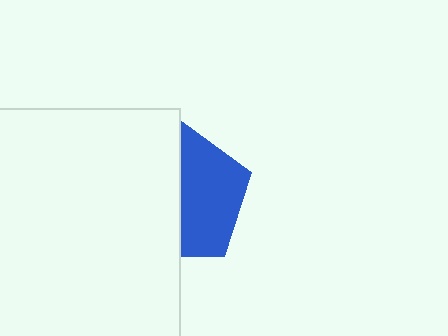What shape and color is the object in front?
The object in front is a white rectangle.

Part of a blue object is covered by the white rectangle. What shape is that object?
It is a pentagon.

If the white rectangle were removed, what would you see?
You would see the complete blue pentagon.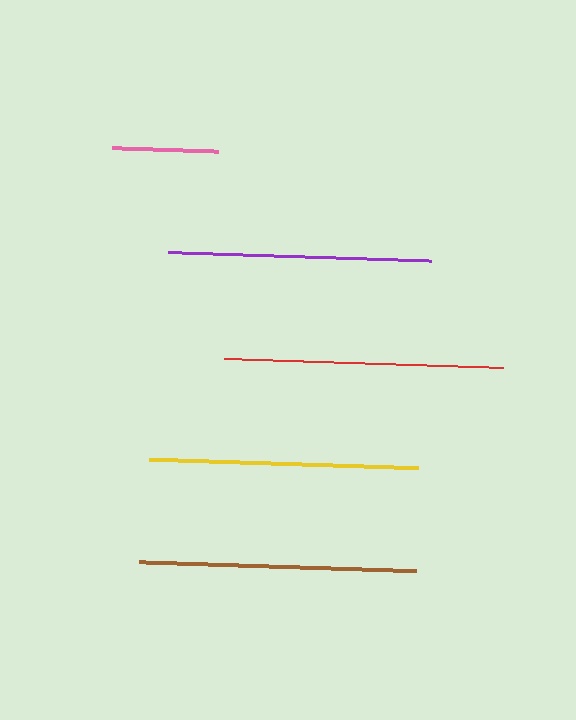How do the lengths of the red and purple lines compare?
The red and purple lines are approximately the same length.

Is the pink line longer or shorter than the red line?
The red line is longer than the pink line.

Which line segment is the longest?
The red line is the longest at approximately 278 pixels.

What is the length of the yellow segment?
The yellow segment is approximately 269 pixels long.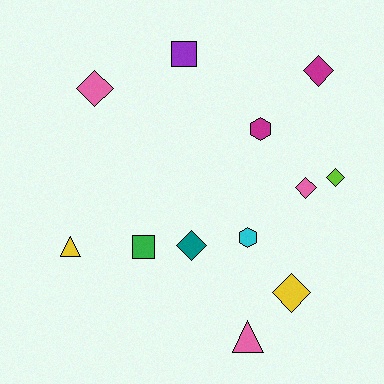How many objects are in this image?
There are 12 objects.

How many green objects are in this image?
There is 1 green object.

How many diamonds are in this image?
There are 6 diamonds.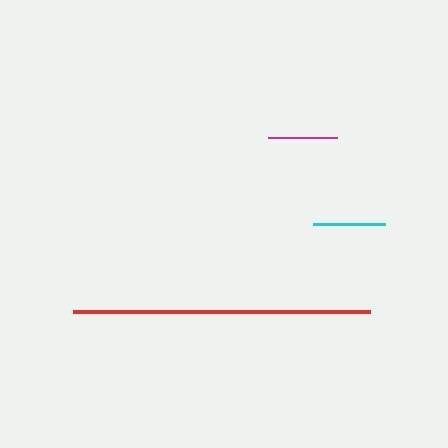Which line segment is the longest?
The red line is the longest at approximately 297 pixels.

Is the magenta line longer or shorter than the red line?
The red line is longer than the magenta line.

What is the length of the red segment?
The red segment is approximately 297 pixels long.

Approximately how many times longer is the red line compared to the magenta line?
The red line is approximately 4.3 times the length of the magenta line.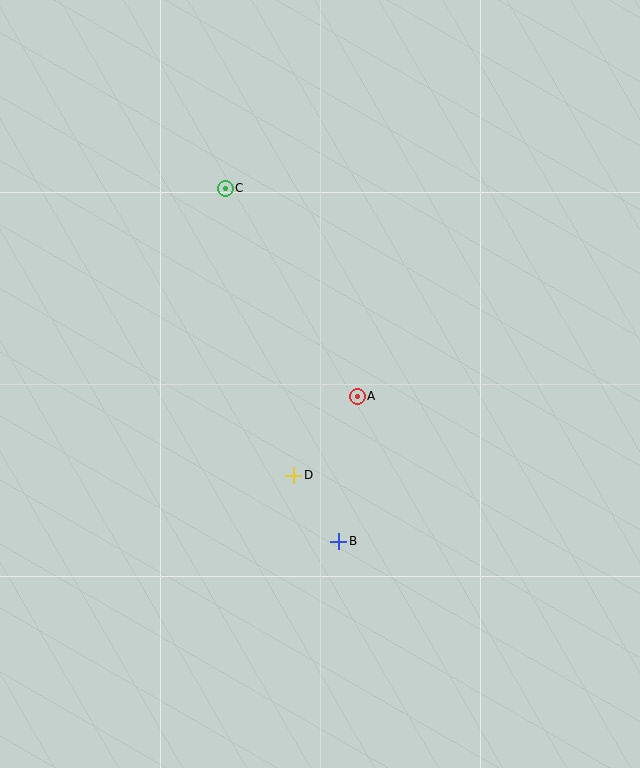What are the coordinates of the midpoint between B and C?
The midpoint between B and C is at (282, 365).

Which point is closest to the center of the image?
Point A at (357, 396) is closest to the center.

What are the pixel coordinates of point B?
Point B is at (339, 541).